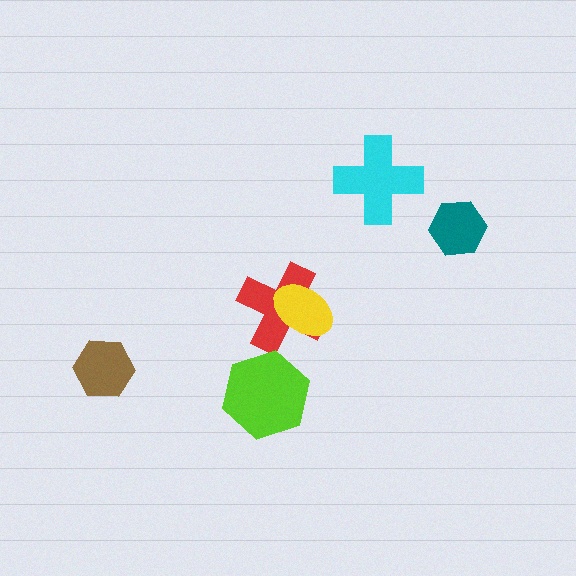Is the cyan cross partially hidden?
No, no other shape covers it.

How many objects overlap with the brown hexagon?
0 objects overlap with the brown hexagon.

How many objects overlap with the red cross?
1 object overlaps with the red cross.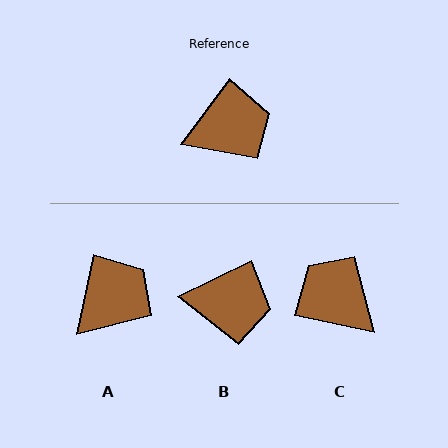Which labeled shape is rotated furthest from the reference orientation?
C, about 115 degrees away.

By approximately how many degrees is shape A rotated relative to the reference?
Approximately 25 degrees counter-clockwise.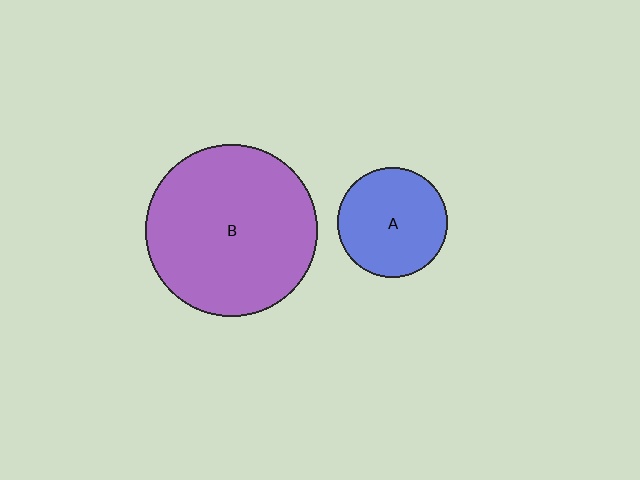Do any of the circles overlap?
No, none of the circles overlap.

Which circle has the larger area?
Circle B (purple).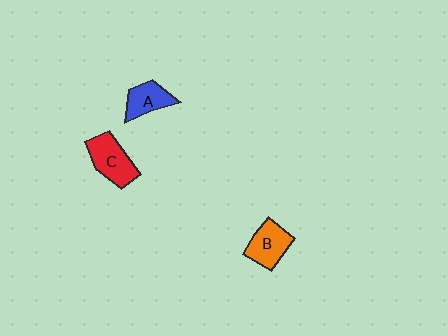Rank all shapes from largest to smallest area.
From largest to smallest: C (red), B (orange), A (blue).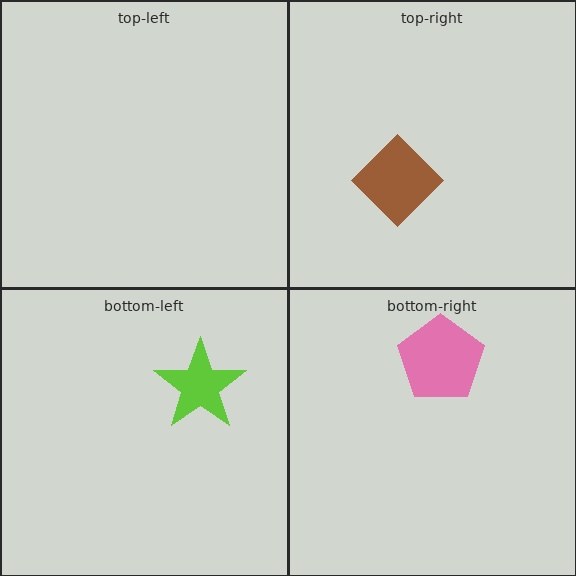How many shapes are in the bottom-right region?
1.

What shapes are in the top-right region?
The brown diamond.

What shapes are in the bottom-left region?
The lime star.